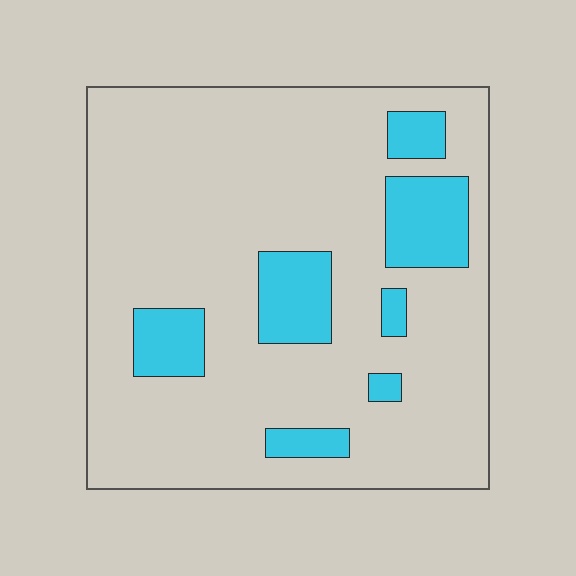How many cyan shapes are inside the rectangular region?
7.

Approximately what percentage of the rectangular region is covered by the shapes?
Approximately 15%.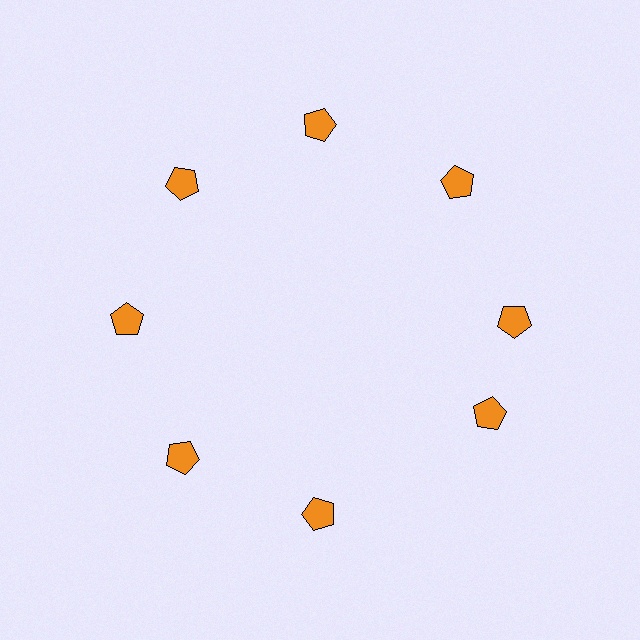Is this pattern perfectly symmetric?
No. The 8 orange pentagons are arranged in a ring, but one element near the 4 o'clock position is rotated out of alignment along the ring, breaking the 8-fold rotational symmetry.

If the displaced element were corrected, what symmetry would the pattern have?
It would have 8-fold rotational symmetry — the pattern would map onto itself every 45 degrees.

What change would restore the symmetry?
The symmetry would be restored by rotating it back into even spacing with its neighbors so that all 8 pentagons sit at equal angles and equal distance from the center.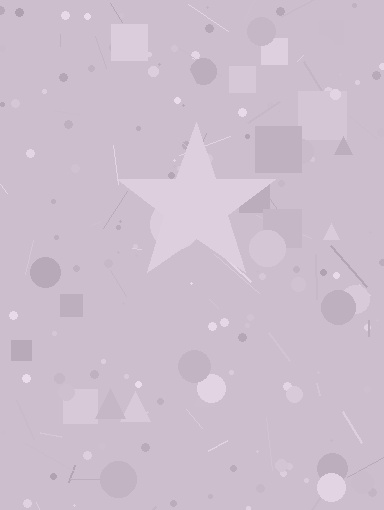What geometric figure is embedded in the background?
A star is embedded in the background.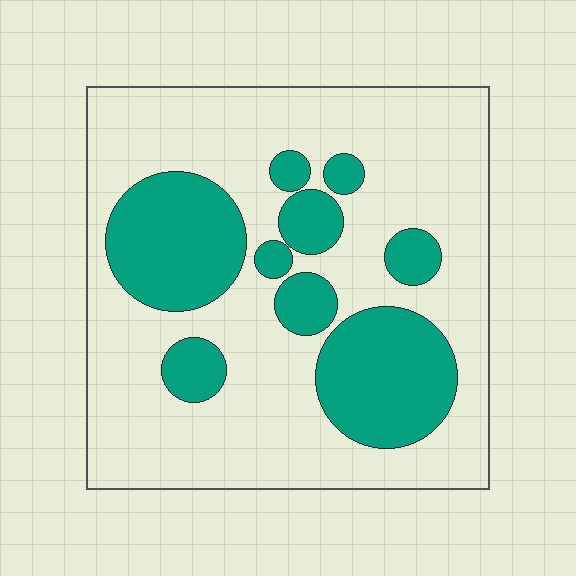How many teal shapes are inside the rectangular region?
9.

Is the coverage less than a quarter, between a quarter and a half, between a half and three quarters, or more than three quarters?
Between a quarter and a half.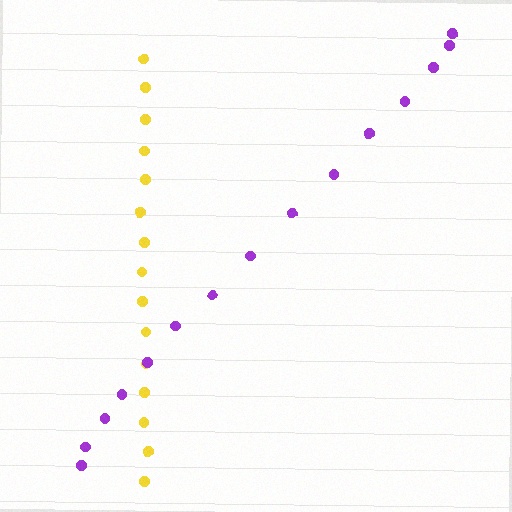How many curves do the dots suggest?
There are 2 distinct paths.